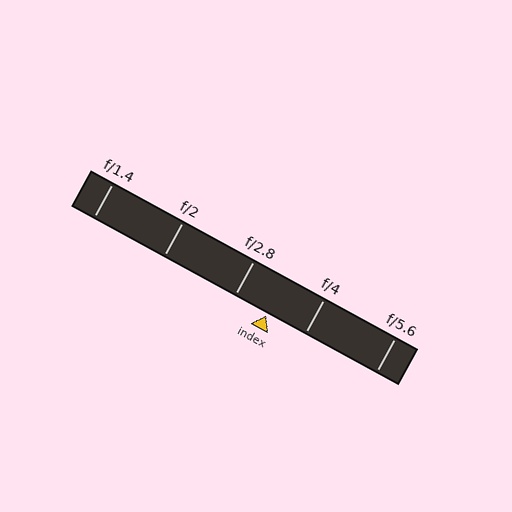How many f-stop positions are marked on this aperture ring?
There are 5 f-stop positions marked.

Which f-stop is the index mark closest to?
The index mark is closest to f/2.8.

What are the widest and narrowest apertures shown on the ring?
The widest aperture shown is f/1.4 and the narrowest is f/5.6.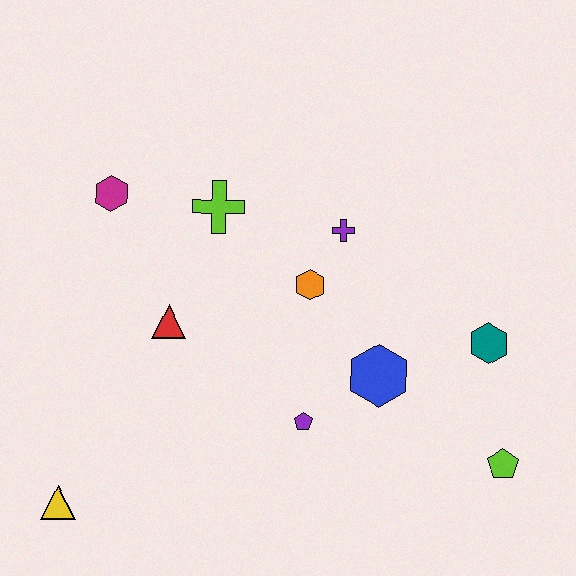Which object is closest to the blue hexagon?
The purple pentagon is closest to the blue hexagon.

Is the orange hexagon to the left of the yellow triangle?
No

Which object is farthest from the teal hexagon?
The yellow triangle is farthest from the teal hexagon.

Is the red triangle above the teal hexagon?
Yes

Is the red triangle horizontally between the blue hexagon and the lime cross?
No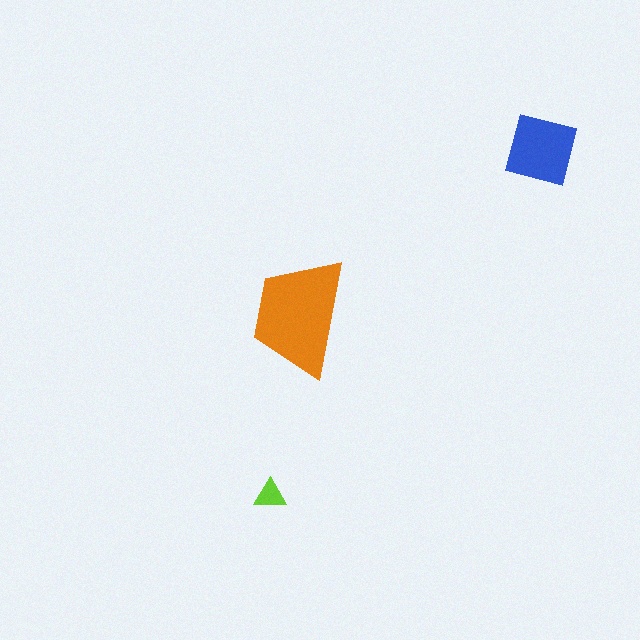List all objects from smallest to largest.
The lime triangle, the blue square, the orange trapezoid.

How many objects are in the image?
There are 3 objects in the image.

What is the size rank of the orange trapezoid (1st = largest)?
1st.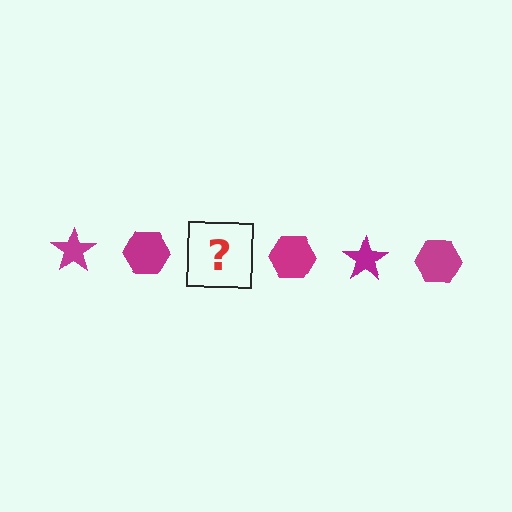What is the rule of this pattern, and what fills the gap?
The rule is that the pattern cycles through star, hexagon shapes in magenta. The gap should be filled with a magenta star.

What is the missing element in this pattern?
The missing element is a magenta star.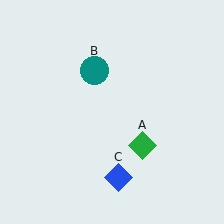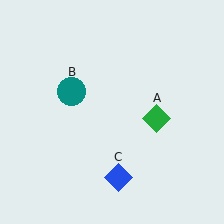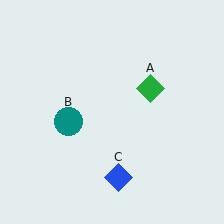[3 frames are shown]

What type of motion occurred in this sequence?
The green diamond (object A), teal circle (object B) rotated counterclockwise around the center of the scene.